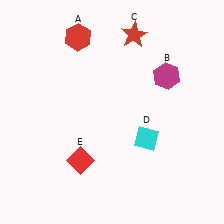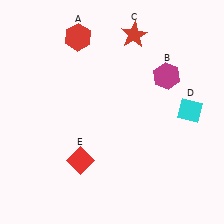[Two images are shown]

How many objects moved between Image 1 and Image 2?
1 object moved between the two images.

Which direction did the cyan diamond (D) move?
The cyan diamond (D) moved right.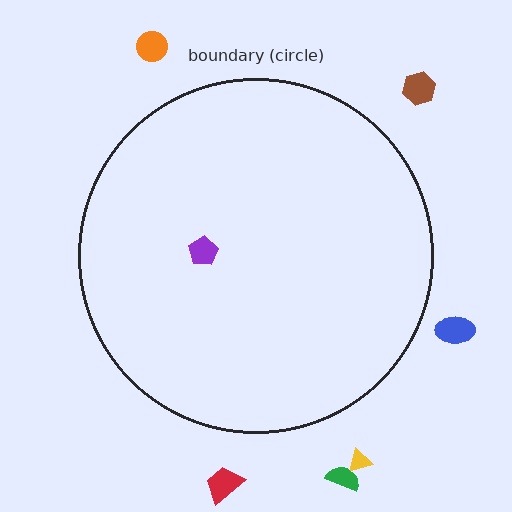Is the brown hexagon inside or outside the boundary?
Outside.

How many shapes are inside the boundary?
1 inside, 6 outside.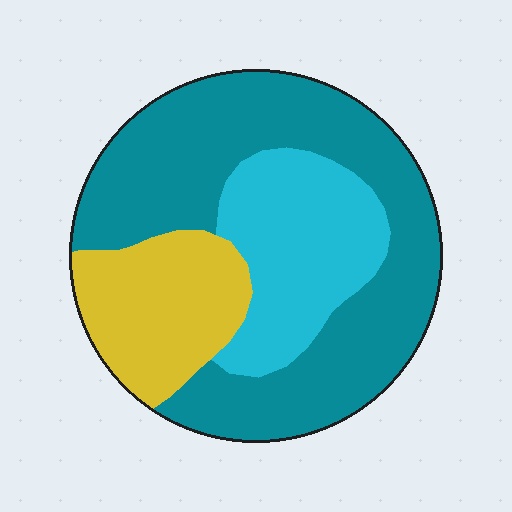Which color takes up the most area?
Teal, at roughly 55%.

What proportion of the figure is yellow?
Yellow takes up about one fifth (1/5) of the figure.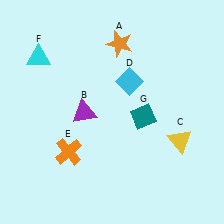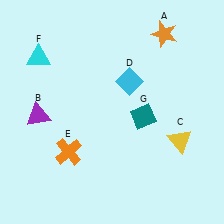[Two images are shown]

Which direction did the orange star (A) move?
The orange star (A) moved right.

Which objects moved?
The objects that moved are: the orange star (A), the purple triangle (B).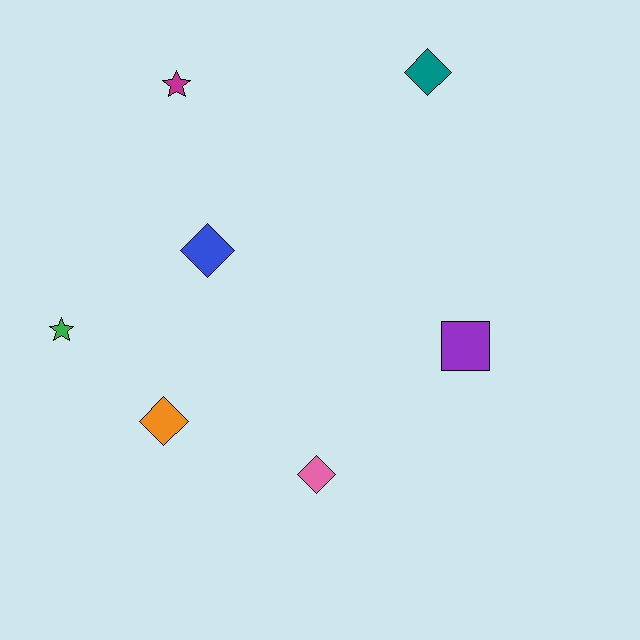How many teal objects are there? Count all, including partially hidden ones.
There is 1 teal object.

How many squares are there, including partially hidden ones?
There is 1 square.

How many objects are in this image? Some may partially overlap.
There are 7 objects.